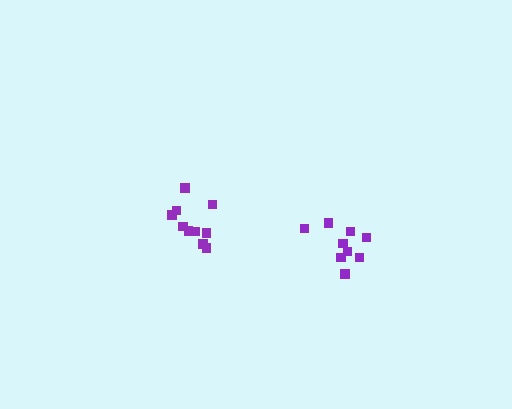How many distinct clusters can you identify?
There are 2 distinct clusters.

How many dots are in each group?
Group 1: 9 dots, Group 2: 10 dots (19 total).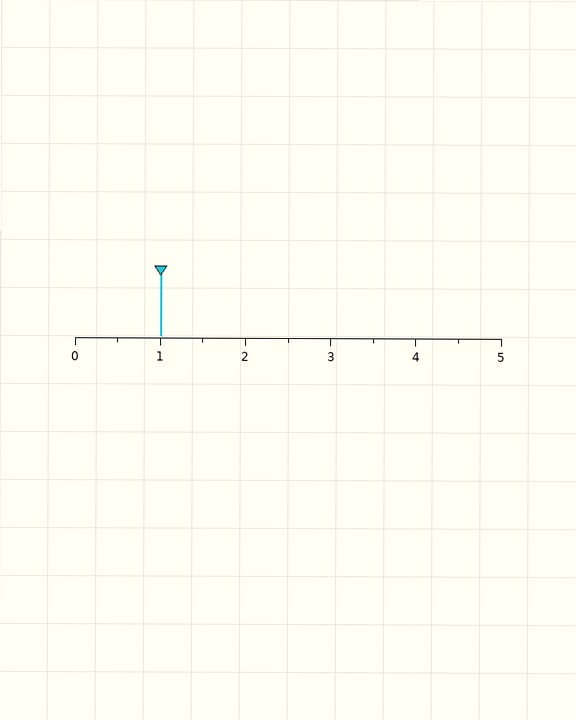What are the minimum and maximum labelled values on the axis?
The axis runs from 0 to 5.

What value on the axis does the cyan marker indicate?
The marker indicates approximately 1.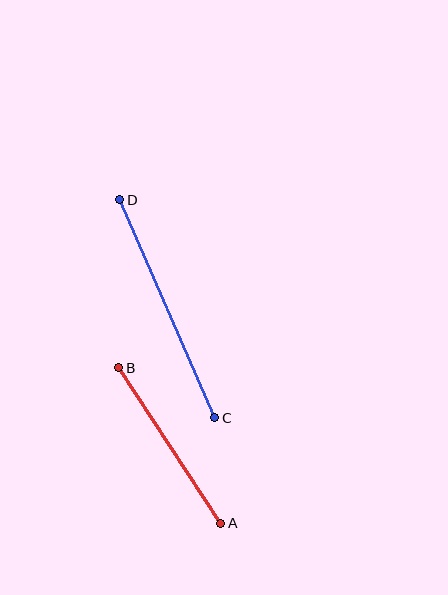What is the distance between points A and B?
The distance is approximately 186 pixels.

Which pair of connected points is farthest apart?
Points C and D are farthest apart.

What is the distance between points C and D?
The distance is approximately 238 pixels.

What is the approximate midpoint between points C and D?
The midpoint is at approximately (167, 309) pixels.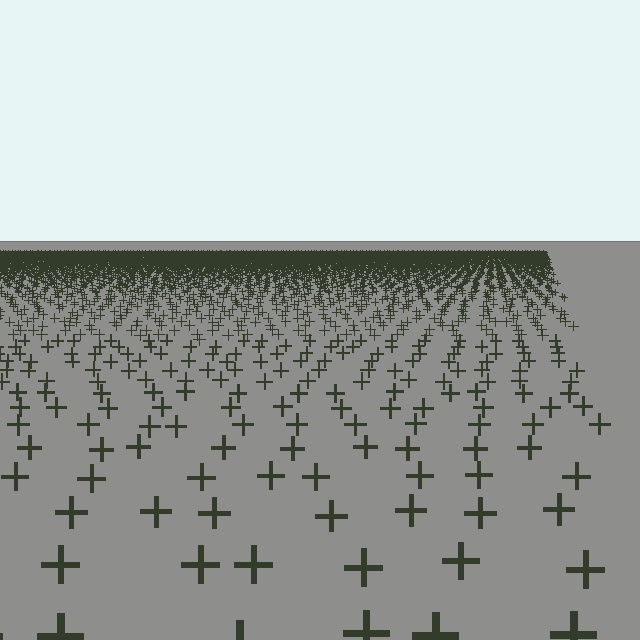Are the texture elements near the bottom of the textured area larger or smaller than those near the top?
Larger. Near the bottom, elements are closer to the viewer and appear at a bigger on-screen size.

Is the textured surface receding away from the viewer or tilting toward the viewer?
The surface is receding away from the viewer. Texture elements get smaller and denser toward the top.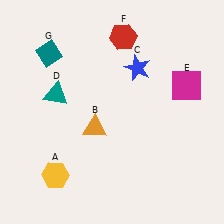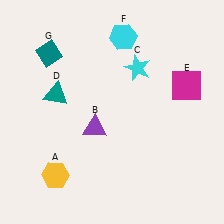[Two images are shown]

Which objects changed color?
B changed from orange to purple. C changed from blue to cyan. F changed from red to cyan.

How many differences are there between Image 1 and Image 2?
There are 3 differences between the two images.